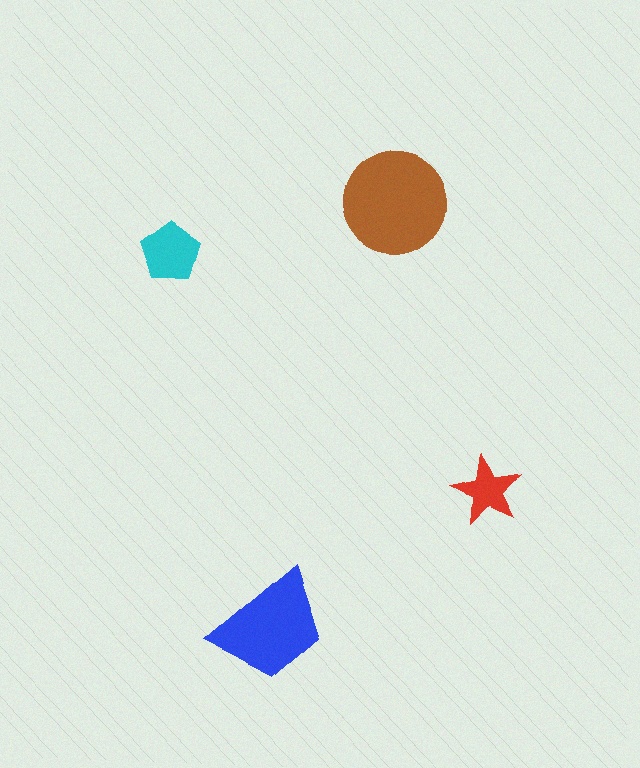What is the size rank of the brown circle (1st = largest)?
1st.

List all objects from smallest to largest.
The red star, the cyan pentagon, the blue trapezoid, the brown circle.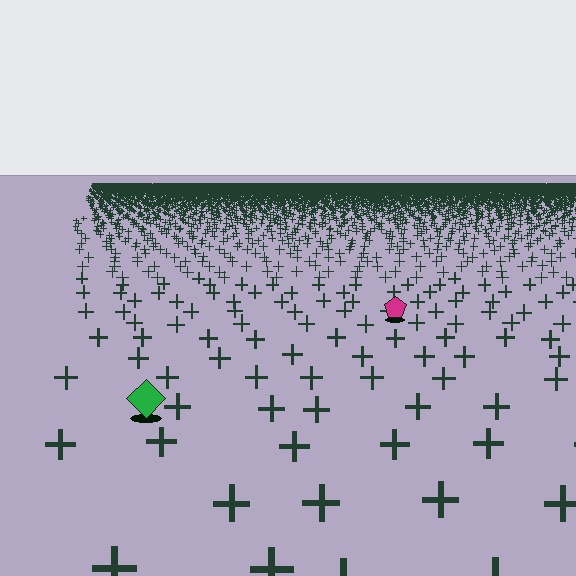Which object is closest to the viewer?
The green diamond is closest. The texture marks near it are larger and more spread out.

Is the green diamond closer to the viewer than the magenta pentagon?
Yes. The green diamond is closer — you can tell from the texture gradient: the ground texture is coarser near it.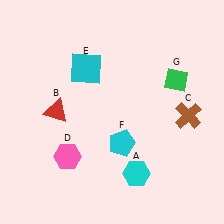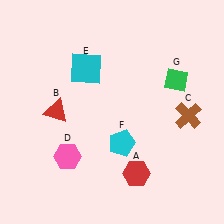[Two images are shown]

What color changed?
The hexagon (A) changed from cyan in Image 1 to red in Image 2.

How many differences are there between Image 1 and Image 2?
There is 1 difference between the two images.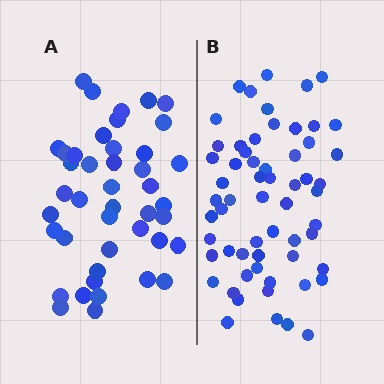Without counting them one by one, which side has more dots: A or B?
Region B (the right region) has more dots.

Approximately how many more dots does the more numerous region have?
Region B has approximately 15 more dots than region A.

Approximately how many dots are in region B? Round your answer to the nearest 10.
About 60 dots.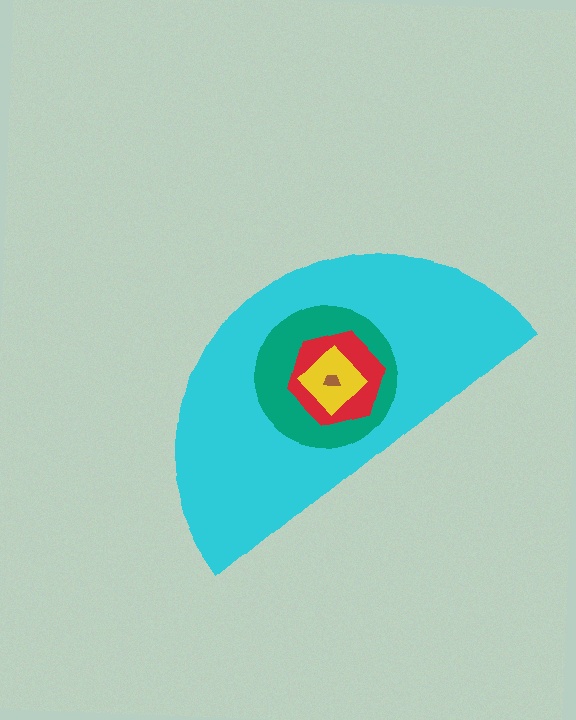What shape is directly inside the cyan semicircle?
The teal circle.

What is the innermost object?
The brown trapezoid.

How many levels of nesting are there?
5.